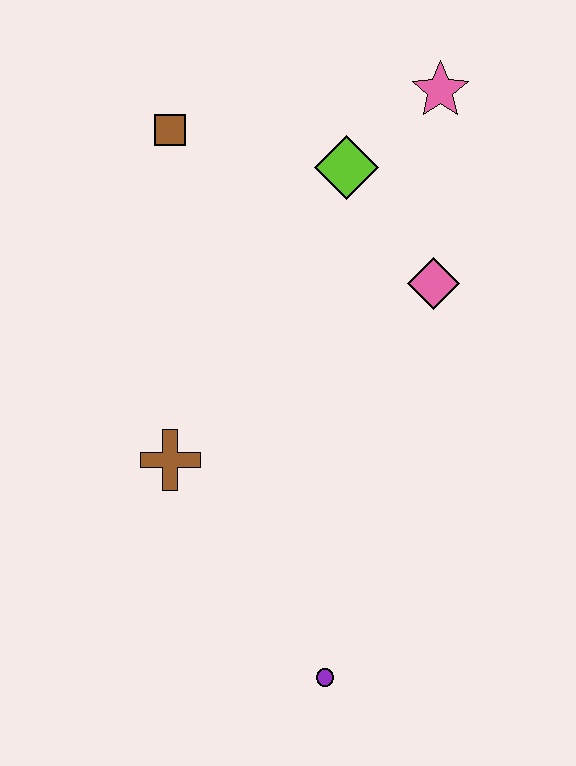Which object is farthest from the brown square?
The purple circle is farthest from the brown square.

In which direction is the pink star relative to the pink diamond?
The pink star is above the pink diamond.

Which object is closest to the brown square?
The lime diamond is closest to the brown square.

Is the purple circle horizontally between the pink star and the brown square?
Yes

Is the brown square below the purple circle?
No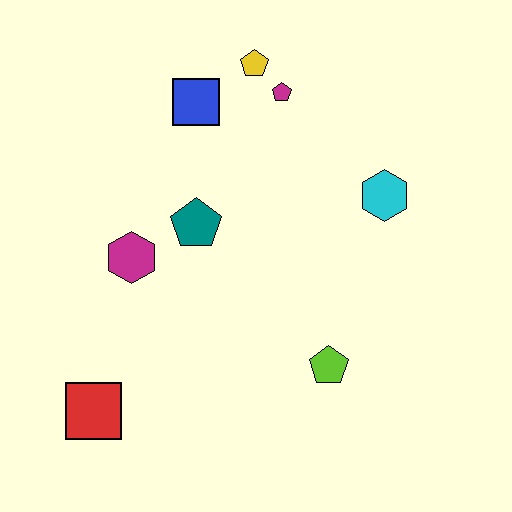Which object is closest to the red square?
The magenta hexagon is closest to the red square.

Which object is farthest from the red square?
The yellow pentagon is farthest from the red square.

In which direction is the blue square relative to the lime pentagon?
The blue square is above the lime pentagon.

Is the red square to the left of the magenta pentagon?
Yes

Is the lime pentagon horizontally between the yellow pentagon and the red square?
No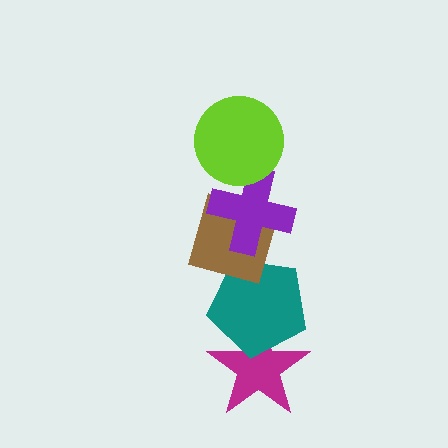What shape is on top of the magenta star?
The teal pentagon is on top of the magenta star.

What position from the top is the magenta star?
The magenta star is 5th from the top.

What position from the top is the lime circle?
The lime circle is 1st from the top.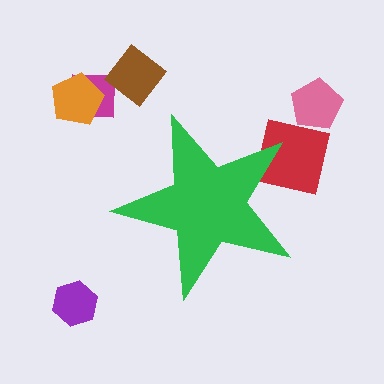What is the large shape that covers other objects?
A green star.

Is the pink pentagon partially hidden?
No, the pink pentagon is fully visible.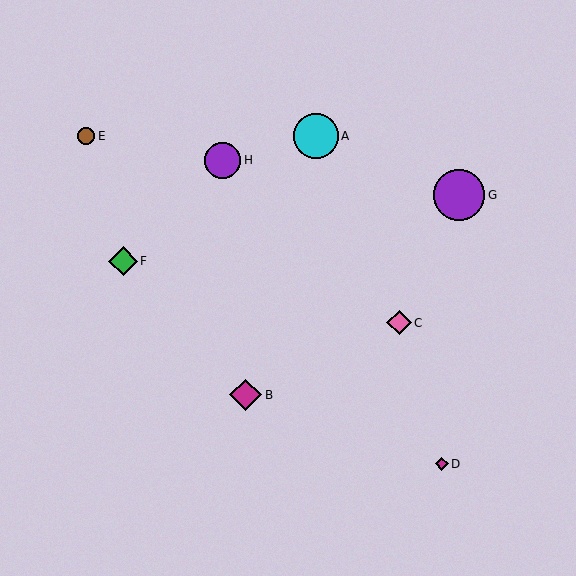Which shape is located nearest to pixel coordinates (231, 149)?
The purple circle (labeled H) at (222, 160) is nearest to that location.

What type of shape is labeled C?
Shape C is a pink diamond.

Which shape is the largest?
The purple circle (labeled G) is the largest.